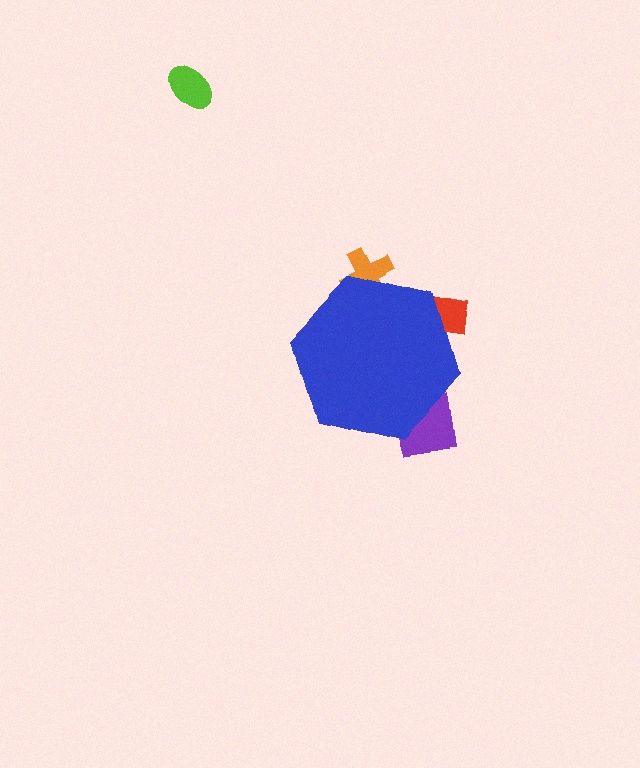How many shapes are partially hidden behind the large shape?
3 shapes are partially hidden.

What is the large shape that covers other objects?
A blue hexagon.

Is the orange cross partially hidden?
Yes, the orange cross is partially hidden behind the blue hexagon.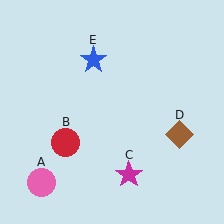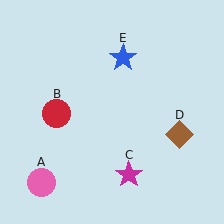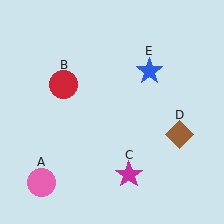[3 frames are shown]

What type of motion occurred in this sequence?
The red circle (object B), blue star (object E) rotated clockwise around the center of the scene.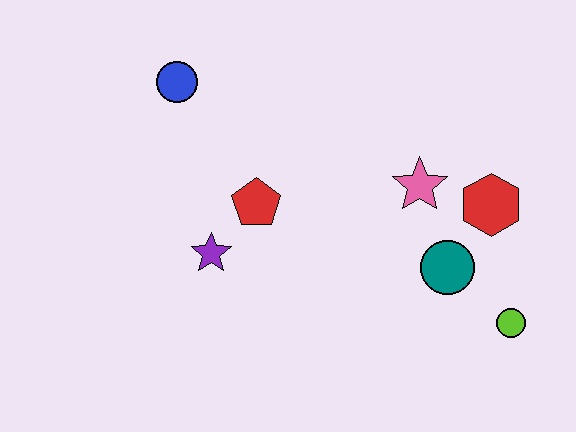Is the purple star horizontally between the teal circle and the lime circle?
No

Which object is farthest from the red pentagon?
The lime circle is farthest from the red pentagon.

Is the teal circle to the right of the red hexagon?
No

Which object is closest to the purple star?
The red pentagon is closest to the purple star.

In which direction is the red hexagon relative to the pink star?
The red hexagon is to the right of the pink star.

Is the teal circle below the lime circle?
No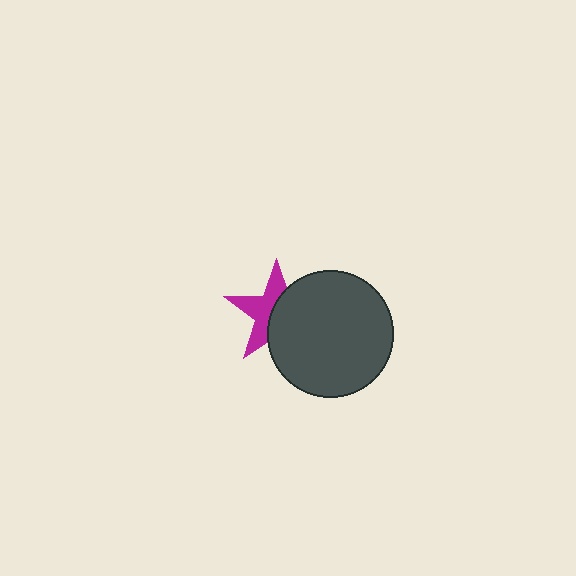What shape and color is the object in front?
The object in front is a dark gray circle.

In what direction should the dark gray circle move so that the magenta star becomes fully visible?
The dark gray circle should move right. That is the shortest direction to clear the overlap and leave the magenta star fully visible.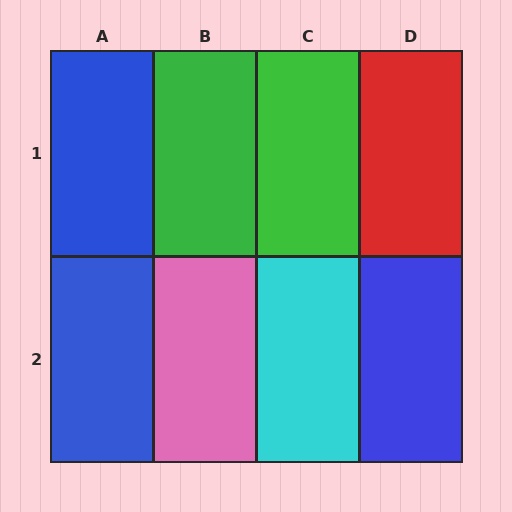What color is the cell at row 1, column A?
Blue.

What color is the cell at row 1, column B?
Green.